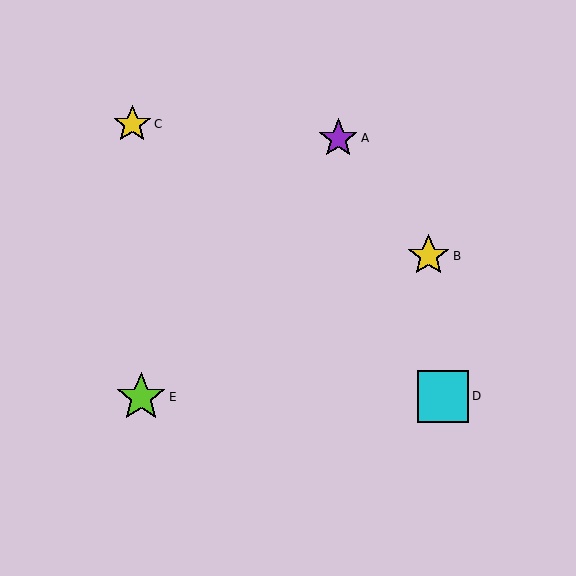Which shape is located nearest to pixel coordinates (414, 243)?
The yellow star (labeled B) at (428, 256) is nearest to that location.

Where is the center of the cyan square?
The center of the cyan square is at (443, 396).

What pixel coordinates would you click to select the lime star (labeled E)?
Click at (141, 397) to select the lime star E.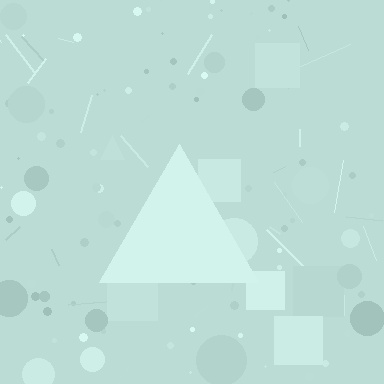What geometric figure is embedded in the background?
A triangle is embedded in the background.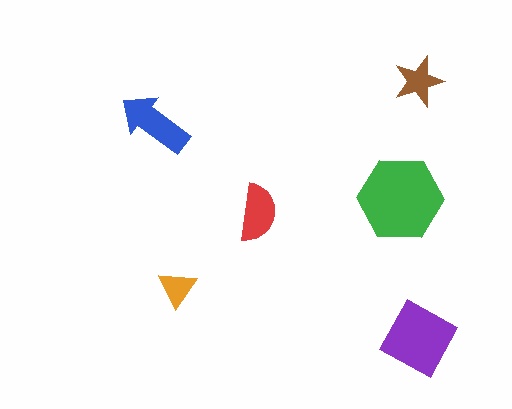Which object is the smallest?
The orange triangle.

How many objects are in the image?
There are 6 objects in the image.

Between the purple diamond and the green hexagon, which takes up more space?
The green hexagon.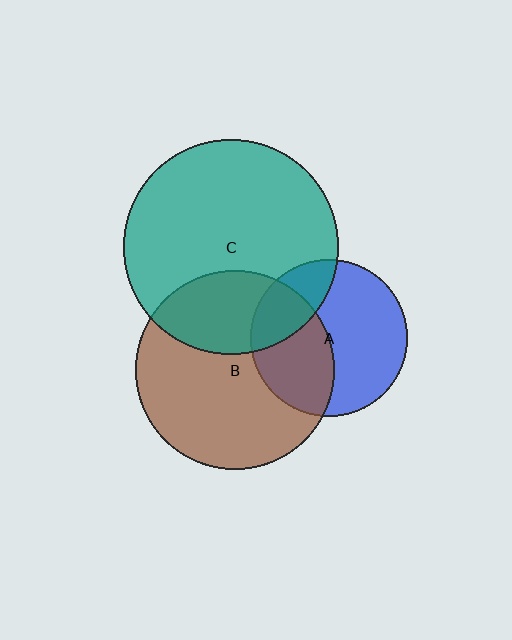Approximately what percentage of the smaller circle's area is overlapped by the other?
Approximately 40%.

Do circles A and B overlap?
Yes.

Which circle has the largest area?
Circle C (teal).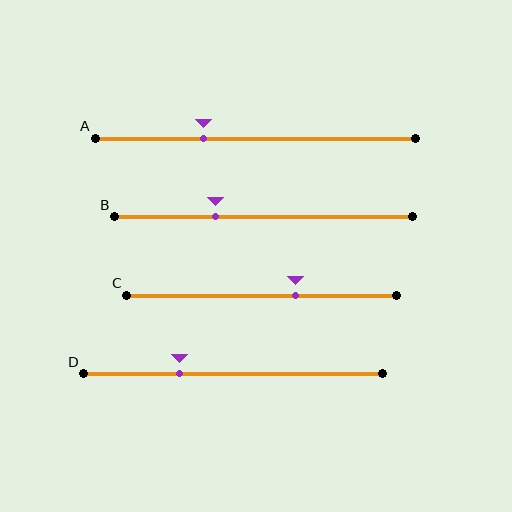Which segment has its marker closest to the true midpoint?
Segment C has its marker closest to the true midpoint.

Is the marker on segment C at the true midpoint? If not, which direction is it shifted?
No, the marker on segment C is shifted to the right by about 12% of the segment length.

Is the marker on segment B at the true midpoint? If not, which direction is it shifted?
No, the marker on segment B is shifted to the left by about 16% of the segment length.